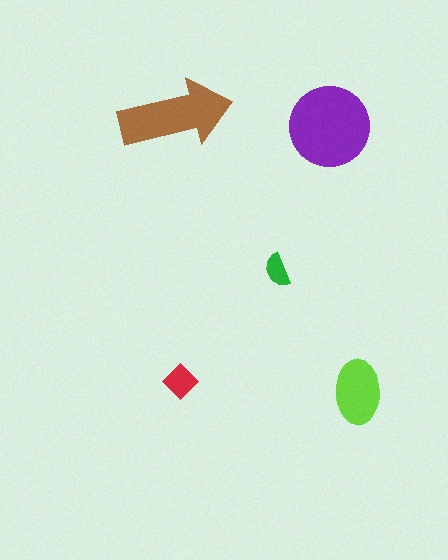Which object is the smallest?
The green semicircle.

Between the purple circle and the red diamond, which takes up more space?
The purple circle.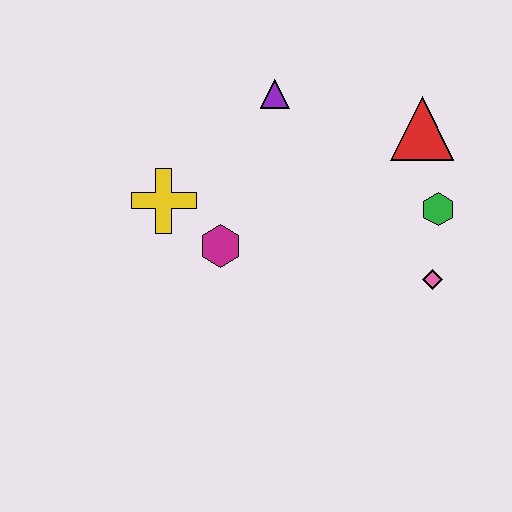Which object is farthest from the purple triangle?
The pink diamond is farthest from the purple triangle.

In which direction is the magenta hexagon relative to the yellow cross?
The magenta hexagon is to the right of the yellow cross.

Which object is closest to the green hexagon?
The pink diamond is closest to the green hexagon.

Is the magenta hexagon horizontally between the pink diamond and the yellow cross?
Yes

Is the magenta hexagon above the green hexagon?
No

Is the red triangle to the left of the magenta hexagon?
No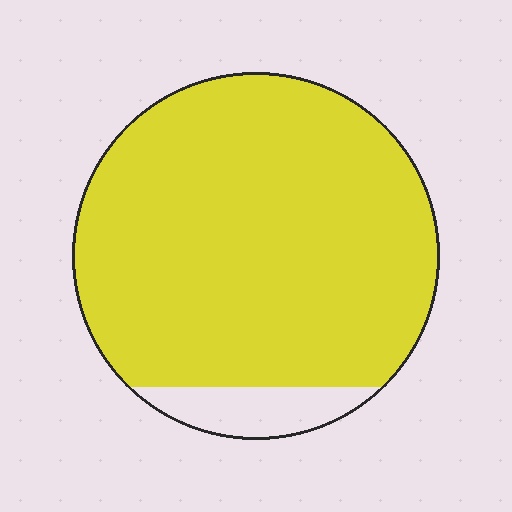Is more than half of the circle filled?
Yes.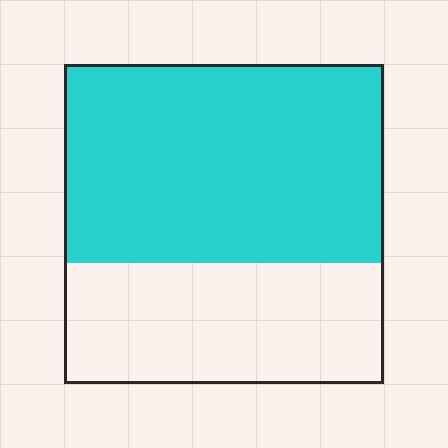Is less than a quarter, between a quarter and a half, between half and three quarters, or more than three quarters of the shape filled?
Between half and three quarters.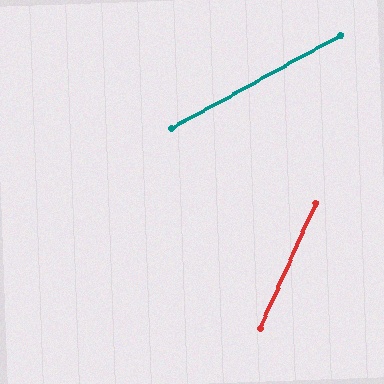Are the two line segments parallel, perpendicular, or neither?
Neither parallel nor perpendicular — they differ by about 37°.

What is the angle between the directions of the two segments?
Approximately 37 degrees.